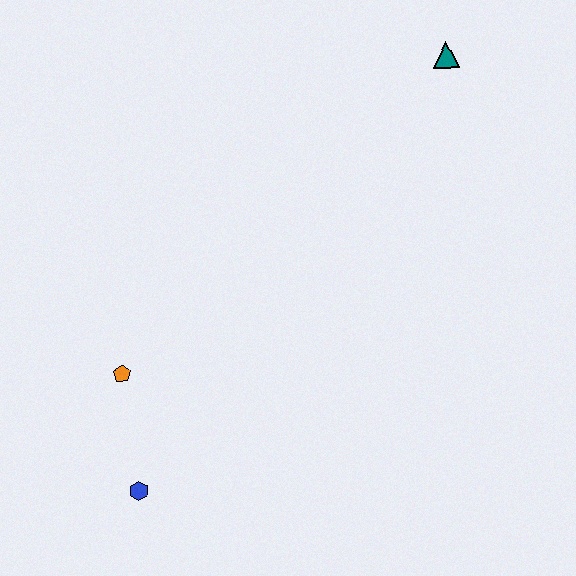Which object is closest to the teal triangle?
The orange pentagon is closest to the teal triangle.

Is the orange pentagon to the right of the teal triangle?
No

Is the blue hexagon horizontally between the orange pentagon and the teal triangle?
Yes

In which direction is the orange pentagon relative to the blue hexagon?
The orange pentagon is above the blue hexagon.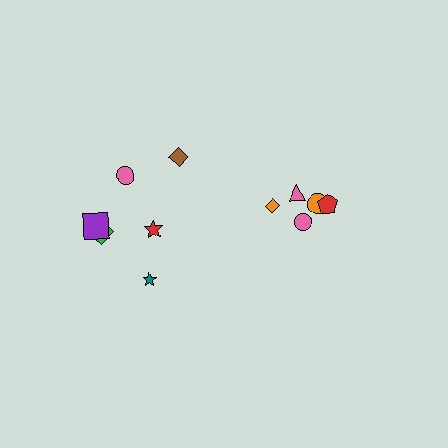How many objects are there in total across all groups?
There are 12 objects.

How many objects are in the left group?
There are 7 objects.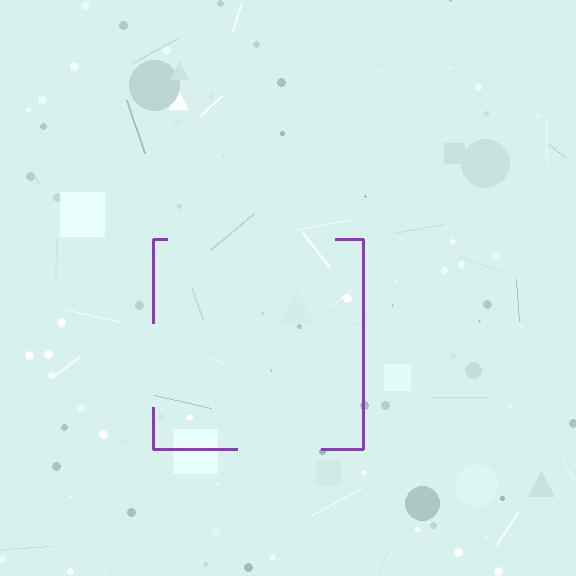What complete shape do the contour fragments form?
The contour fragments form a square.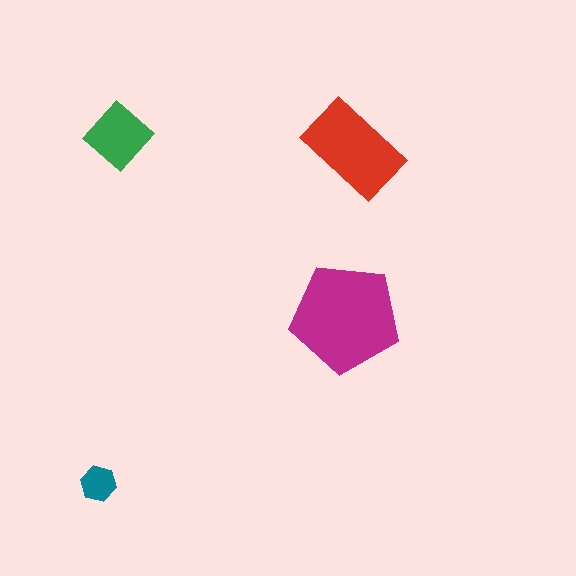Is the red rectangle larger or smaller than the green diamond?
Larger.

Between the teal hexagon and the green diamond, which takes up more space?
The green diamond.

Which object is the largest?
The magenta pentagon.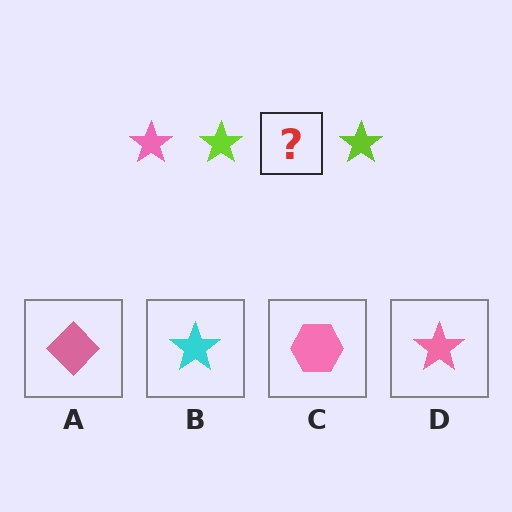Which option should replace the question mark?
Option D.